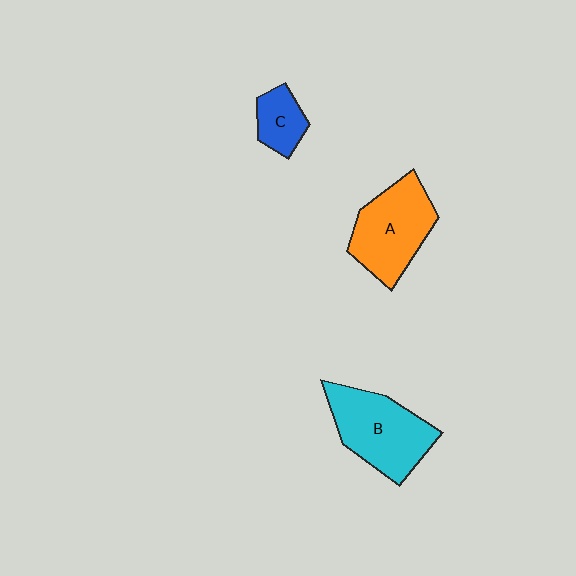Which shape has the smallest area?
Shape C (blue).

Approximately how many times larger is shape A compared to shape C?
Approximately 2.3 times.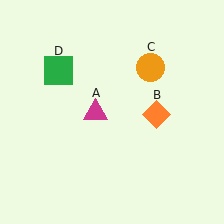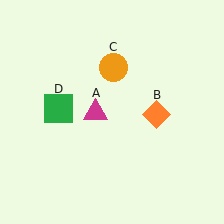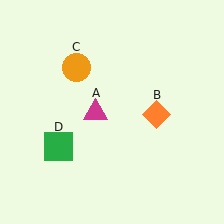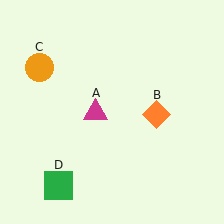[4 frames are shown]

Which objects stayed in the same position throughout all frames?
Magenta triangle (object A) and orange diamond (object B) remained stationary.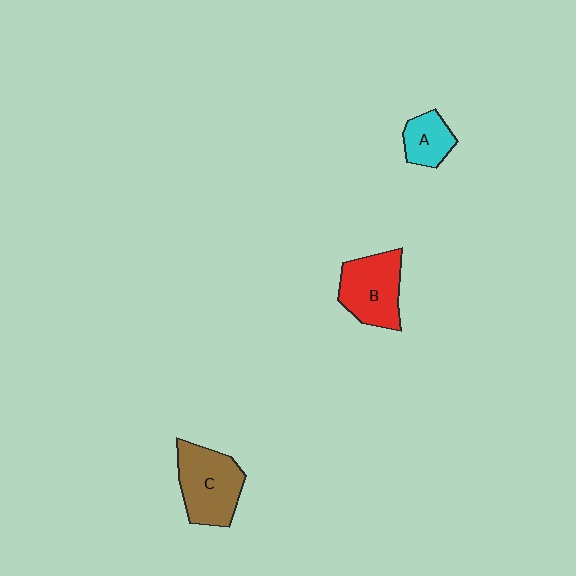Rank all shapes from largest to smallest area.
From largest to smallest: C (brown), B (red), A (cyan).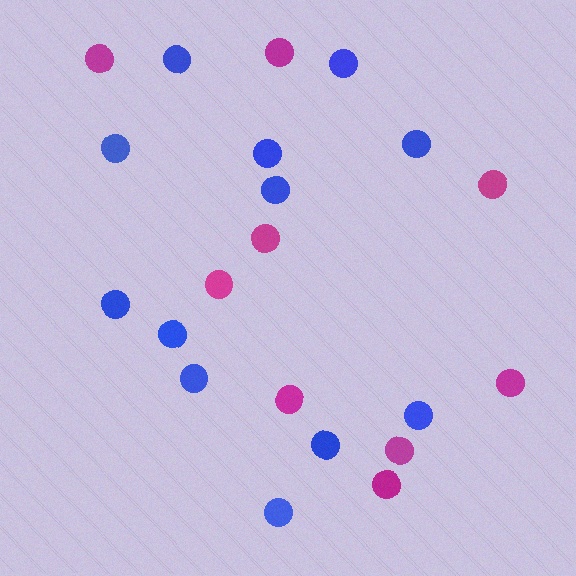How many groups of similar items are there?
There are 2 groups: one group of blue circles (12) and one group of magenta circles (9).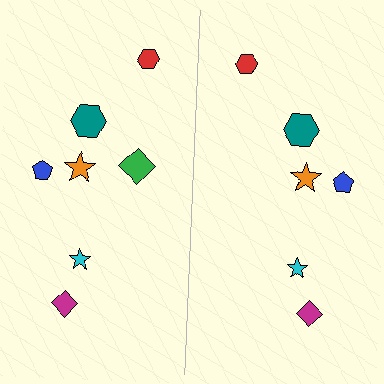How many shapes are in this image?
There are 13 shapes in this image.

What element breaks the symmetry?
A green diamond is missing from the right side.